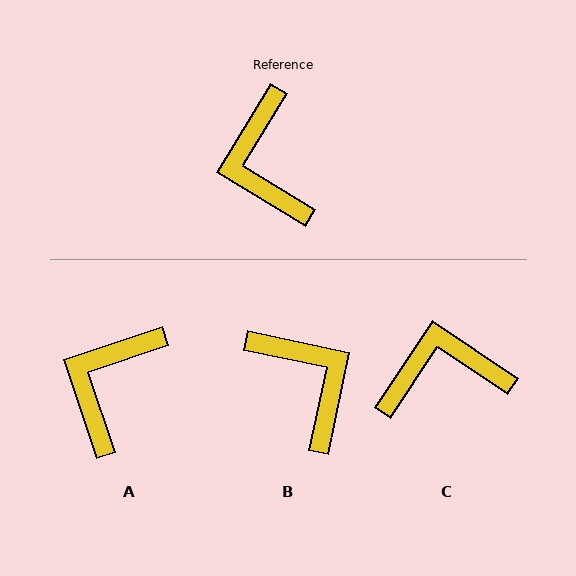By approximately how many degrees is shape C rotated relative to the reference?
Approximately 93 degrees clockwise.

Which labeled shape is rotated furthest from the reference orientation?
B, about 161 degrees away.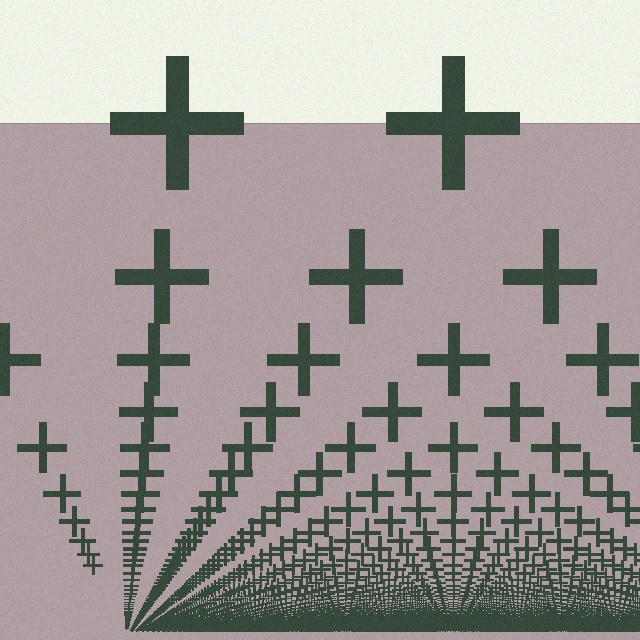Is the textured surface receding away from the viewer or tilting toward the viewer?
The surface appears to tilt toward the viewer. Texture elements get larger and sparser toward the top.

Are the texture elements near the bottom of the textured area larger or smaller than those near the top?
Smaller. The gradient is inverted — elements near the bottom are smaller and denser.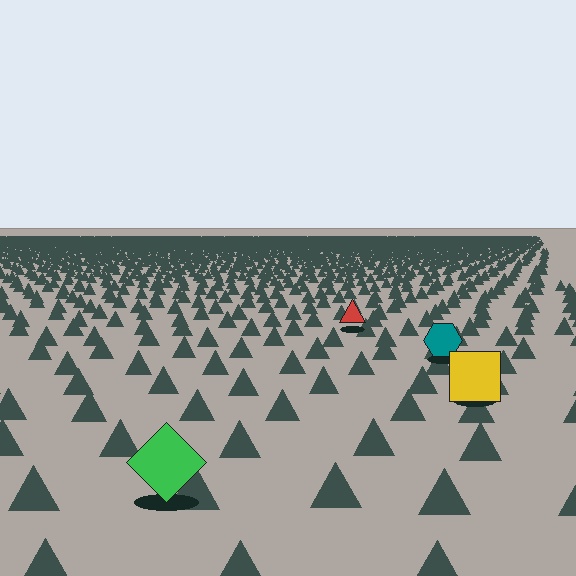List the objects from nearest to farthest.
From nearest to farthest: the green diamond, the yellow square, the teal hexagon, the red triangle.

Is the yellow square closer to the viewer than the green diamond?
No. The green diamond is closer — you can tell from the texture gradient: the ground texture is coarser near it.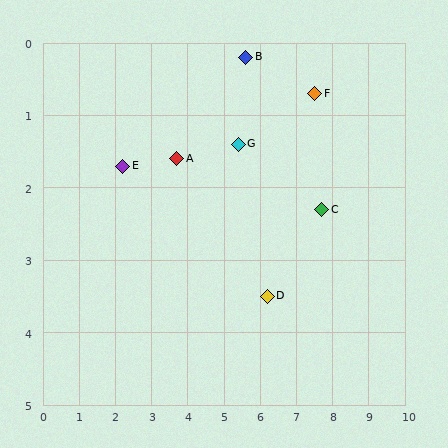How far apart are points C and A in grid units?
Points C and A are about 4.1 grid units apart.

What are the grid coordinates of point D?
Point D is at approximately (6.2, 3.5).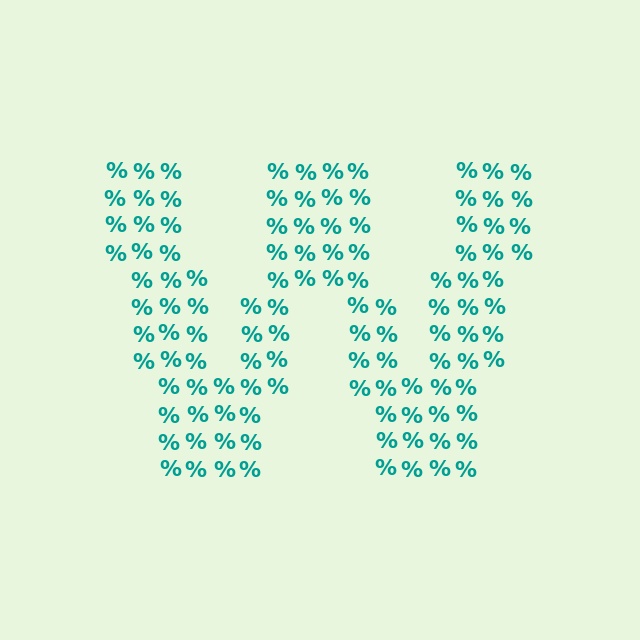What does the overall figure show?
The overall figure shows the letter W.